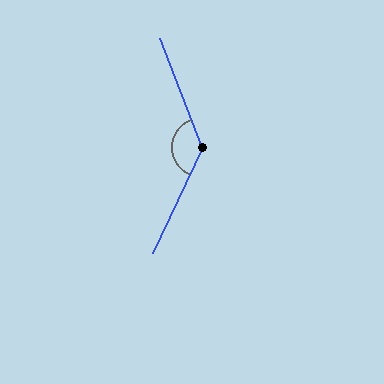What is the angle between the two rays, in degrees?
Approximately 134 degrees.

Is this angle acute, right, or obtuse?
It is obtuse.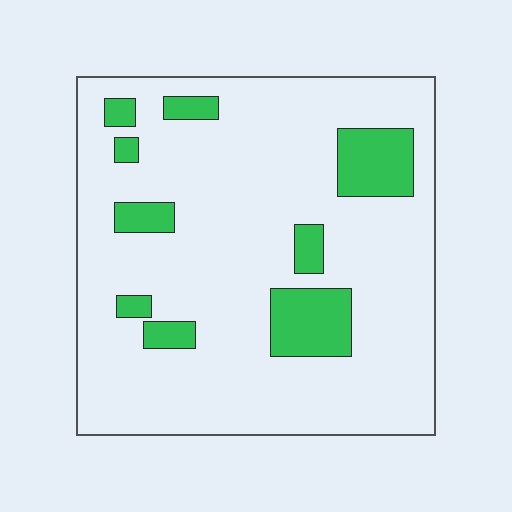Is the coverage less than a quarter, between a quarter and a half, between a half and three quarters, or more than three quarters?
Less than a quarter.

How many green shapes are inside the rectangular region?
9.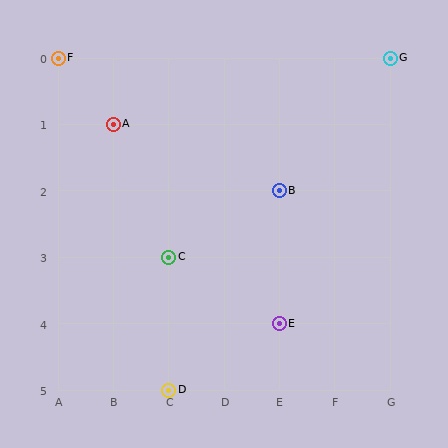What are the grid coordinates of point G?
Point G is at grid coordinates (G, 0).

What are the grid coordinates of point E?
Point E is at grid coordinates (E, 4).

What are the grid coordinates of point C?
Point C is at grid coordinates (C, 3).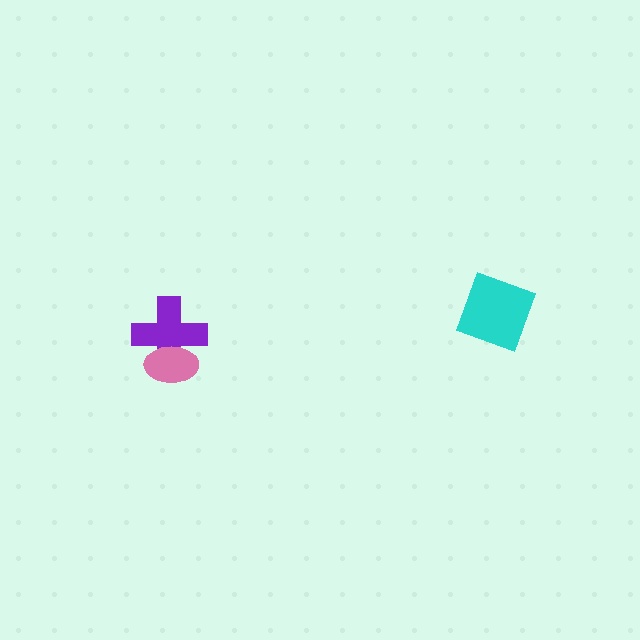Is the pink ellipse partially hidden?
No, no other shape covers it.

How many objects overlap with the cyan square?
0 objects overlap with the cyan square.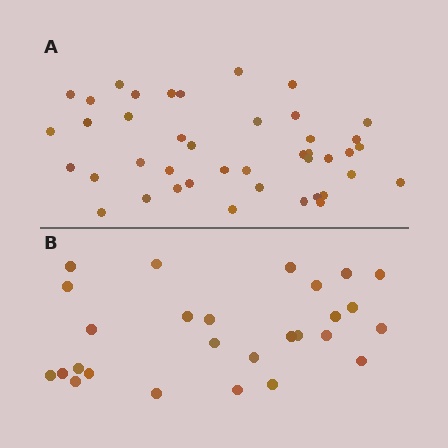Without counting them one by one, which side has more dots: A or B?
Region A (the top region) has more dots.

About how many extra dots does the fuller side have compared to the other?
Region A has approximately 15 more dots than region B.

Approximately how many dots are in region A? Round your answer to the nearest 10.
About 40 dots. (The exact count is 42, which rounds to 40.)